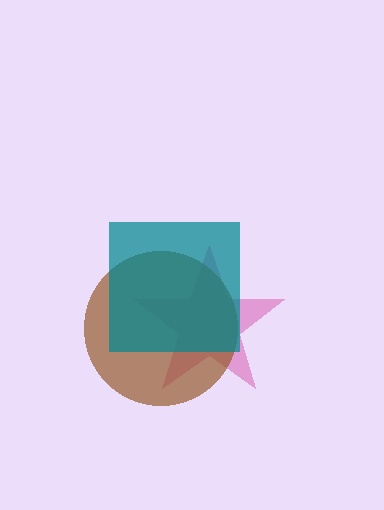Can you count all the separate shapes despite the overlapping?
Yes, there are 3 separate shapes.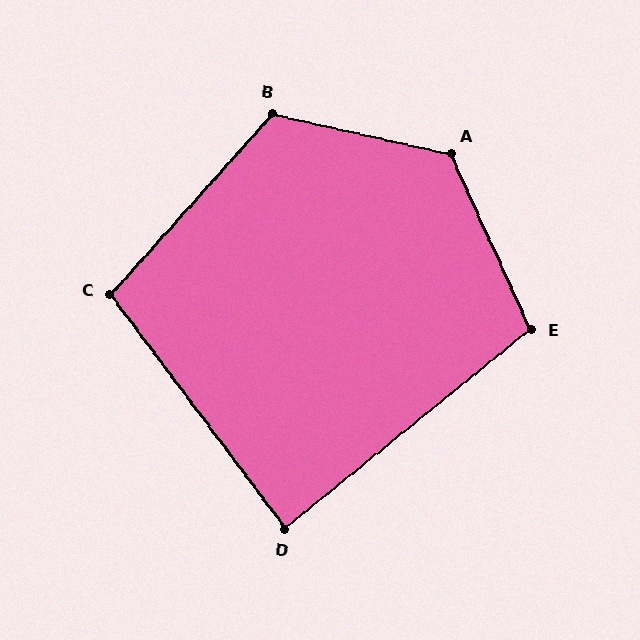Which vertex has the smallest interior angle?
D, at approximately 88 degrees.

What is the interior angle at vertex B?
Approximately 119 degrees (obtuse).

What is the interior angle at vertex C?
Approximately 101 degrees (obtuse).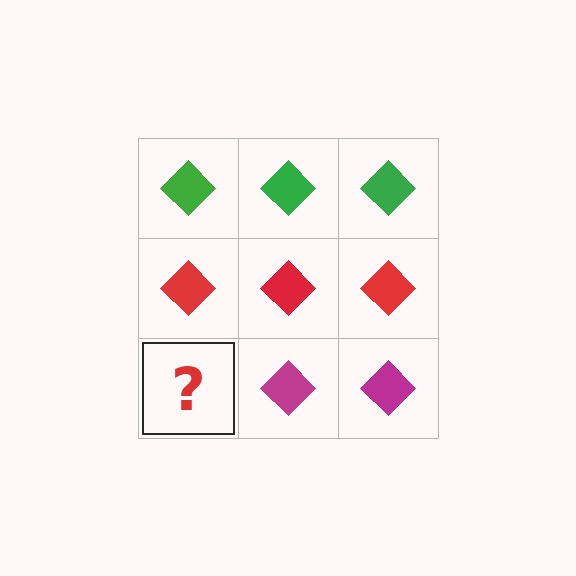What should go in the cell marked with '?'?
The missing cell should contain a magenta diamond.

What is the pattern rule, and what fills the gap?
The rule is that each row has a consistent color. The gap should be filled with a magenta diamond.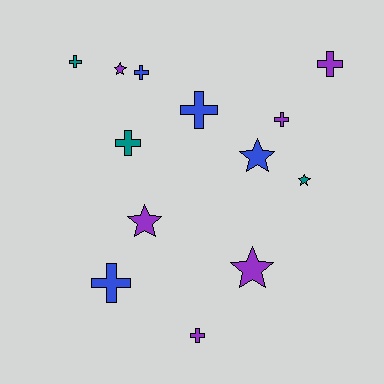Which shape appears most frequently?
Cross, with 8 objects.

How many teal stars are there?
There is 1 teal star.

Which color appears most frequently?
Purple, with 6 objects.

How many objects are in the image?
There are 13 objects.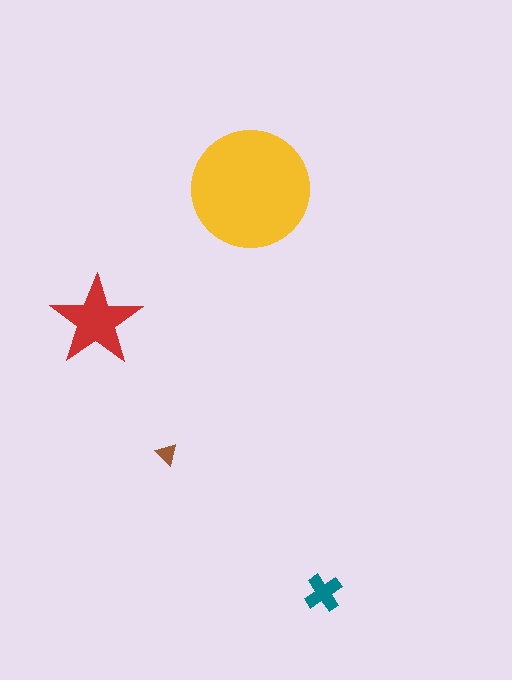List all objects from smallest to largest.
The brown triangle, the teal cross, the red star, the yellow circle.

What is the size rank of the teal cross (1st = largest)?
3rd.